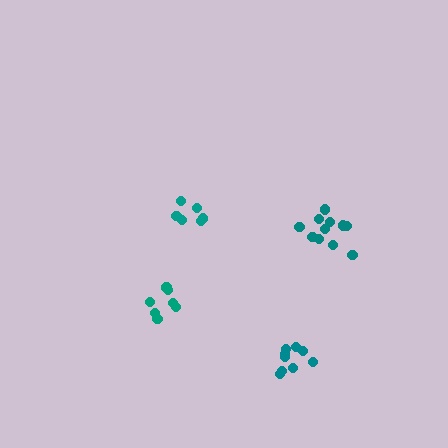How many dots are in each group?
Group 1: 9 dots, Group 2: 11 dots, Group 3: 7 dots, Group 4: 6 dots (33 total).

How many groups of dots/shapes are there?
There are 4 groups.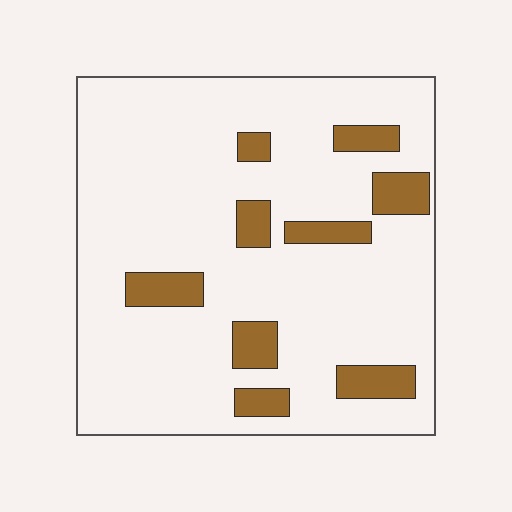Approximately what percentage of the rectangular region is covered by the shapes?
Approximately 15%.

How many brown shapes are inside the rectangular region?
9.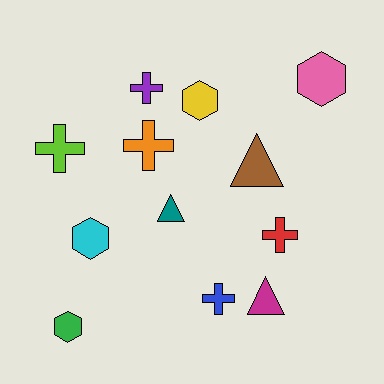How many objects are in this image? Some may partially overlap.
There are 12 objects.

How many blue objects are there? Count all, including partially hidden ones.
There is 1 blue object.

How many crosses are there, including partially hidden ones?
There are 5 crosses.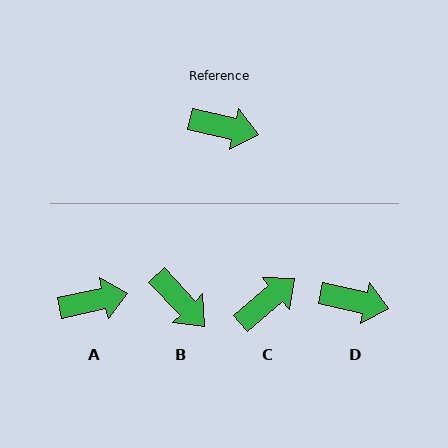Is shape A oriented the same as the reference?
No, it is off by about 24 degrees.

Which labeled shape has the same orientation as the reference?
D.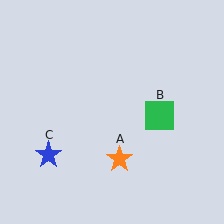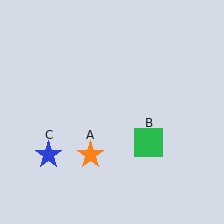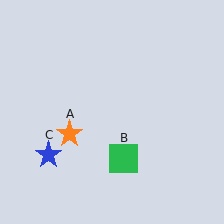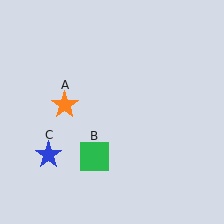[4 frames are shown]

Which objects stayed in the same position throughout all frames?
Blue star (object C) remained stationary.